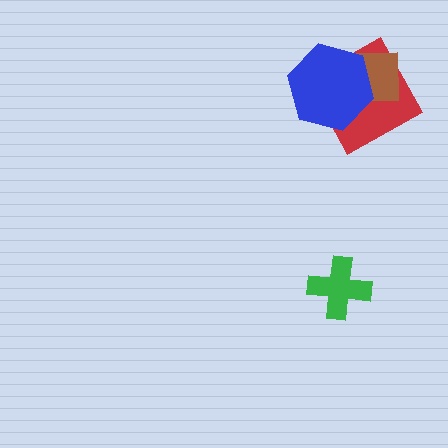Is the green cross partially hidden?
No, no other shape covers it.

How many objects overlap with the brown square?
2 objects overlap with the brown square.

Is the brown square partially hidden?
Yes, it is partially covered by another shape.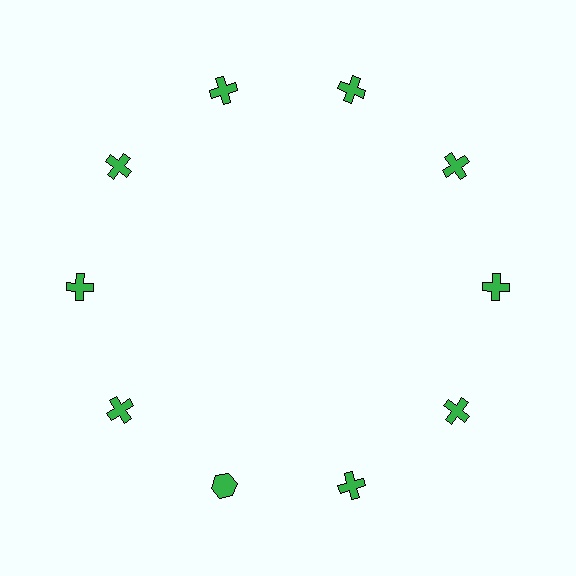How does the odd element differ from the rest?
It has a different shape: hexagon instead of cross.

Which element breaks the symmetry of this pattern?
The green hexagon at roughly the 7 o'clock position breaks the symmetry. All other shapes are green crosses.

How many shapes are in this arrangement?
There are 10 shapes arranged in a ring pattern.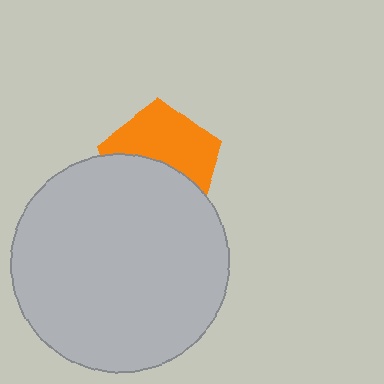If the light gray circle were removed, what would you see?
You would see the complete orange pentagon.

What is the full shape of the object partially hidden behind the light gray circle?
The partially hidden object is an orange pentagon.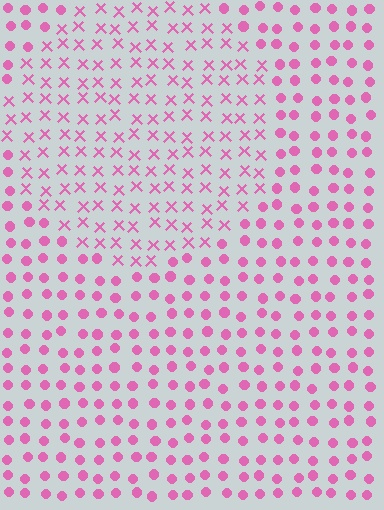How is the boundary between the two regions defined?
The boundary is defined by a change in element shape: X marks inside vs. circles outside. All elements share the same color and spacing.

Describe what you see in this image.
The image is filled with small pink elements arranged in a uniform grid. A circle-shaped region contains X marks, while the surrounding area contains circles. The boundary is defined purely by the change in element shape.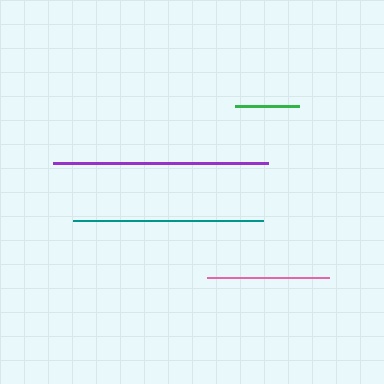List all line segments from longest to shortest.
From longest to shortest: purple, teal, pink, green.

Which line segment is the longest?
The purple line is the longest at approximately 216 pixels.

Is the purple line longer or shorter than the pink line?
The purple line is longer than the pink line.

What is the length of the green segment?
The green segment is approximately 63 pixels long.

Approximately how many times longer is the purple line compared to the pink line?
The purple line is approximately 1.8 times the length of the pink line.